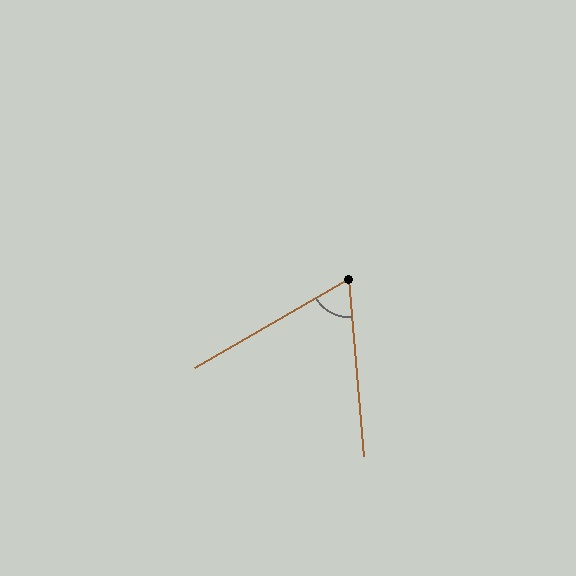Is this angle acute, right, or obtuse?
It is acute.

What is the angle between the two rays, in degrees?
Approximately 65 degrees.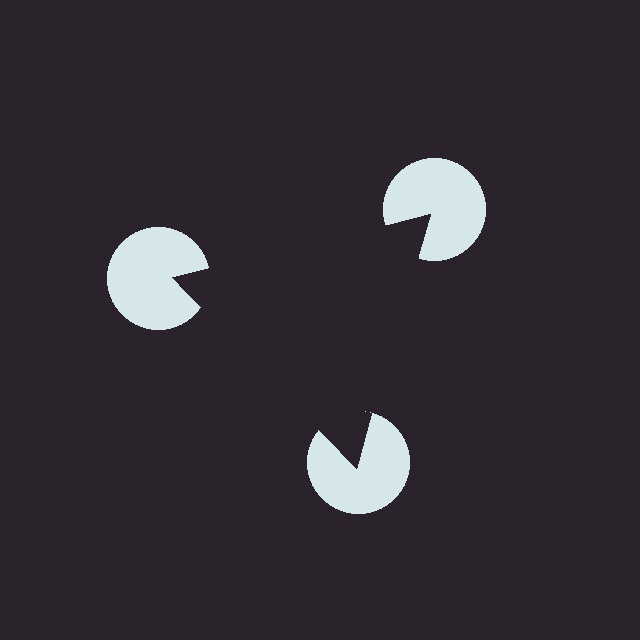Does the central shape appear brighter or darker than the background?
It typically appears slightly darker than the background, even though no actual brightness change is drawn.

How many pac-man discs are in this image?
There are 3 — one at each vertex of the illusory triangle.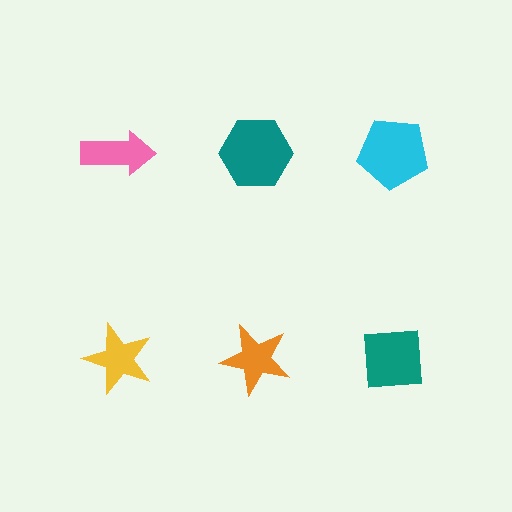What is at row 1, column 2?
A teal hexagon.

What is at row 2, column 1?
A yellow star.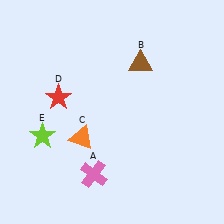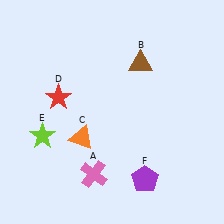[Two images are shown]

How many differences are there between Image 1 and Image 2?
There is 1 difference between the two images.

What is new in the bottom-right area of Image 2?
A purple pentagon (F) was added in the bottom-right area of Image 2.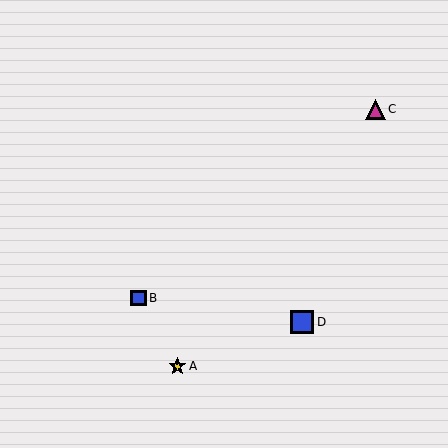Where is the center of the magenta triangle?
The center of the magenta triangle is at (375, 109).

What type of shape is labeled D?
Shape D is a blue square.